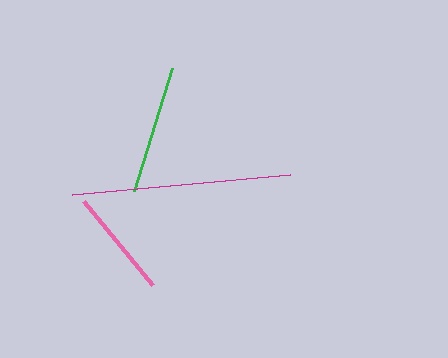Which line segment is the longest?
The magenta line is the longest at approximately 219 pixels.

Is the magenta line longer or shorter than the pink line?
The magenta line is longer than the pink line.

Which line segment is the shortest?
The pink line is the shortest at approximately 109 pixels.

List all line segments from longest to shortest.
From longest to shortest: magenta, green, pink.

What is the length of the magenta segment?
The magenta segment is approximately 219 pixels long.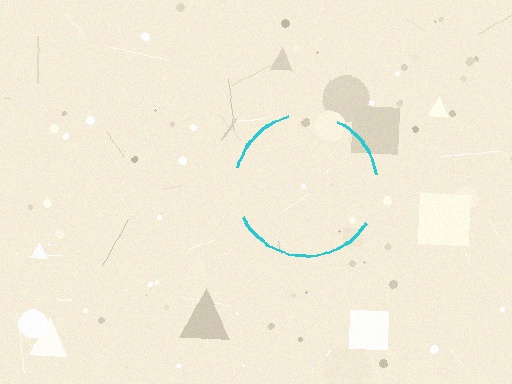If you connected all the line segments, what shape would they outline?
They would outline a circle.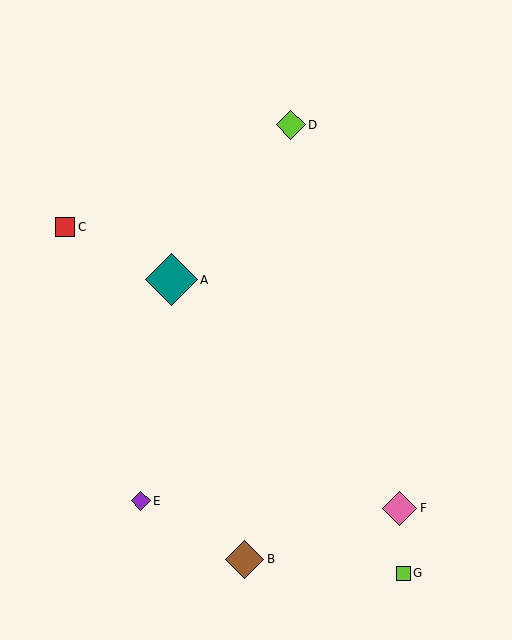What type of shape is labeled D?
Shape D is a lime diamond.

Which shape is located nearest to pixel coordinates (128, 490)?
The purple diamond (labeled E) at (141, 501) is nearest to that location.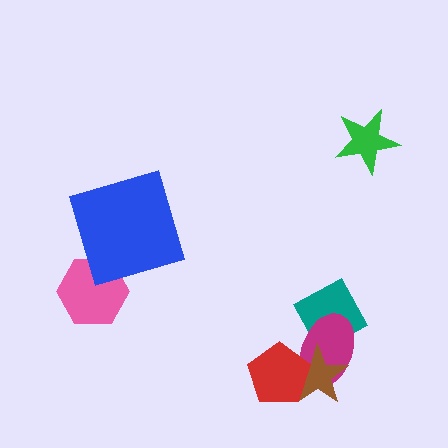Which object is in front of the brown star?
The red pentagon is in front of the brown star.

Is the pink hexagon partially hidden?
Yes, it is partially covered by another shape.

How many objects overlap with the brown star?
3 objects overlap with the brown star.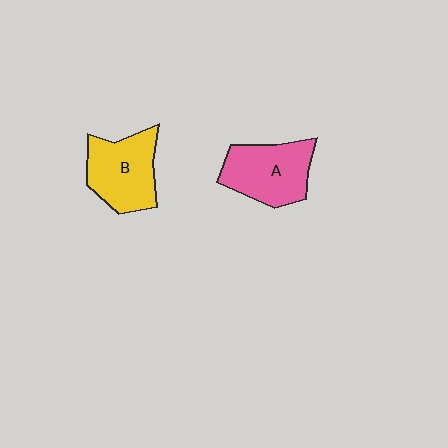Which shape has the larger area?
Shape A (pink).